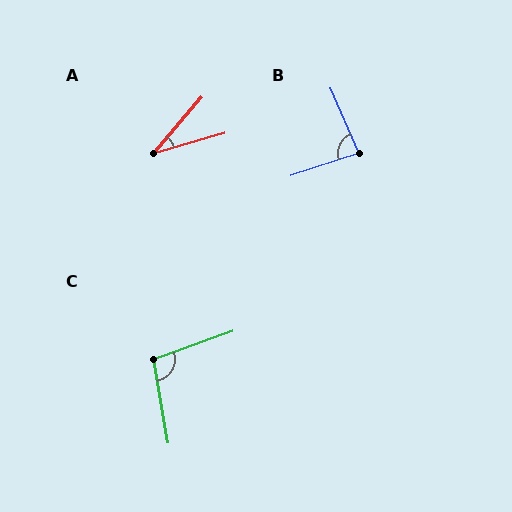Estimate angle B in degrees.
Approximately 85 degrees.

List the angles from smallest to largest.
A (33°), B (85°), C (100°).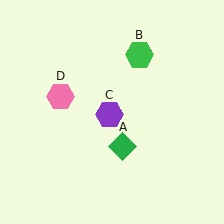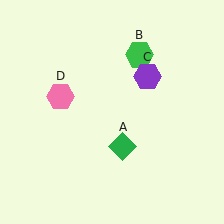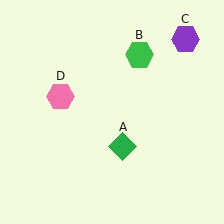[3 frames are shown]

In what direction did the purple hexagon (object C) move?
The purple hexagon (object C) moved up and to the right.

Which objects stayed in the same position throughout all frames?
Green diamond (object A) and green hexagon (object B) and pink hexagon (object D) remained stationary.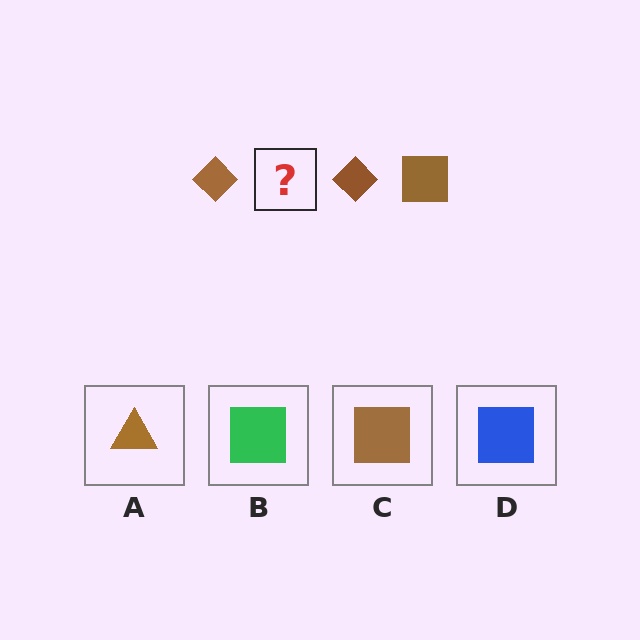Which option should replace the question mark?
Option C.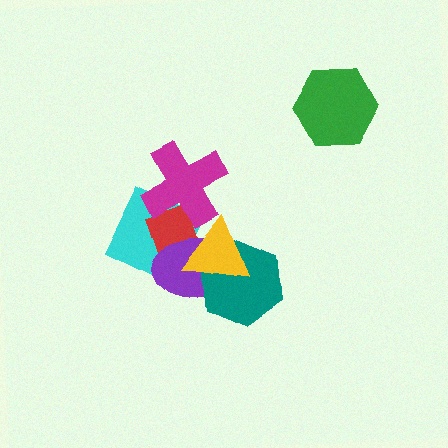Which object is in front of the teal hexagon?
The yellow triangle is in front of the teal hexagon.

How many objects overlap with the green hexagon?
0 objects overlap with the green hexagon.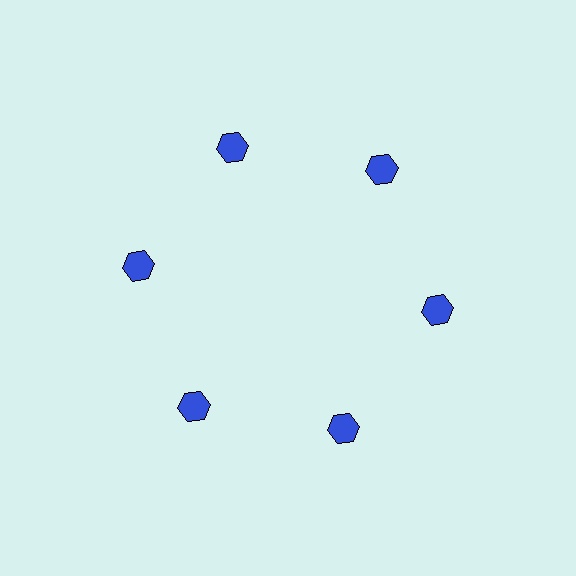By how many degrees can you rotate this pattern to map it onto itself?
The pattern maps onto itself every 60 degrees of rotation.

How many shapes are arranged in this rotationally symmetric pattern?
There are 6 shapes, arranged in 6 groups of 1.